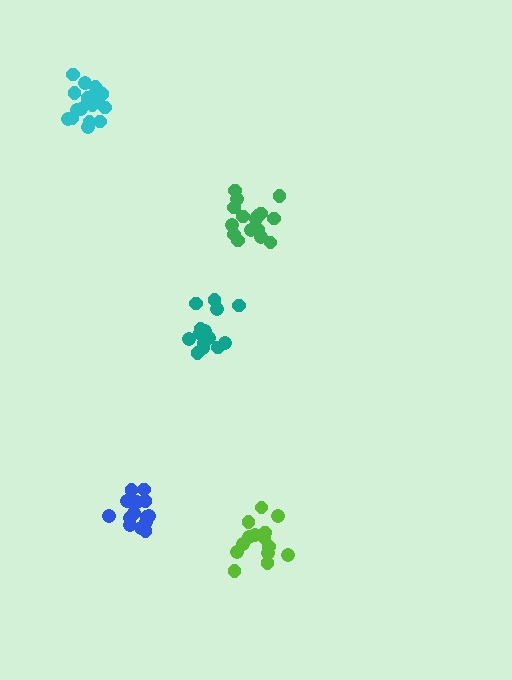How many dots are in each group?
Group 1: 14 dots, Group 2: 15 dots, Group 3: 15 dots, Group 4: 20 dots, Group 5: 16 dots (80 total).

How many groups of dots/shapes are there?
There are 5 groups.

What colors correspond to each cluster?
The clusters are colored: teal, lime, blue, cyan, green.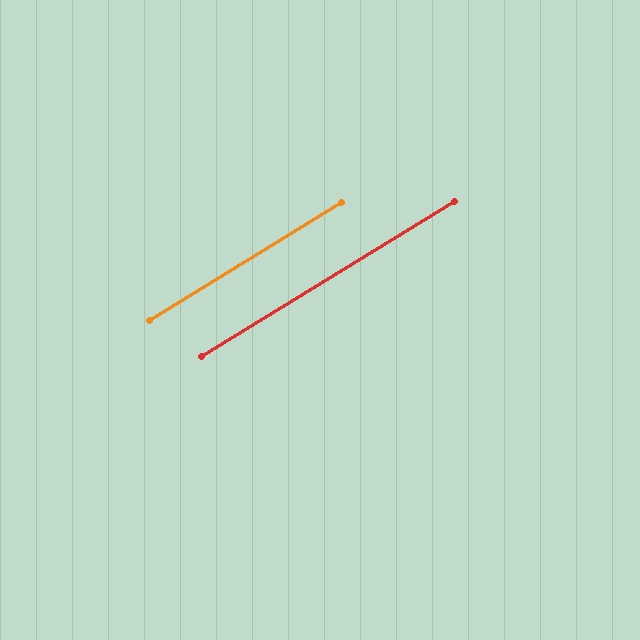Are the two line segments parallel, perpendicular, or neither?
Parallel — their directions differ by only 0.2°.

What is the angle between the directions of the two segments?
Approximately 0 degrees.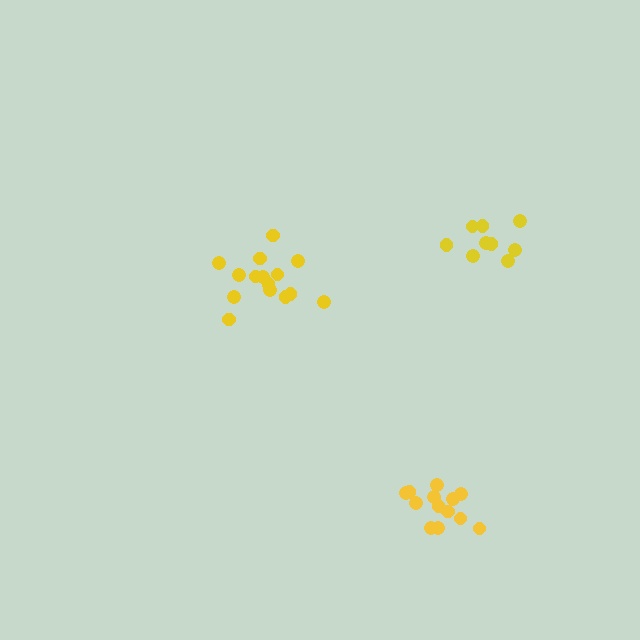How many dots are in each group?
Group 1: 15 dots, Group 2: 13 dots, Group 3: 9 dots (37 total).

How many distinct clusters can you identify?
There are 3 distinct clusters.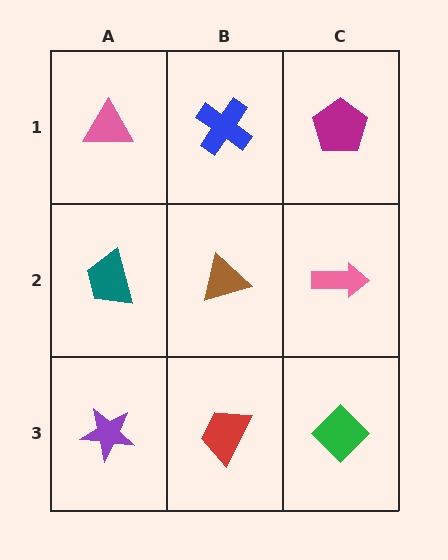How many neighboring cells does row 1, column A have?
2.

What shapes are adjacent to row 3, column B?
A brown triangle (row 2, column B), a purple star (row 3, column A), a green diamond (row 3, column C).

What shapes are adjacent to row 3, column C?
A pink arrow (row 2, column C), a red trapezoid (row 3, column B).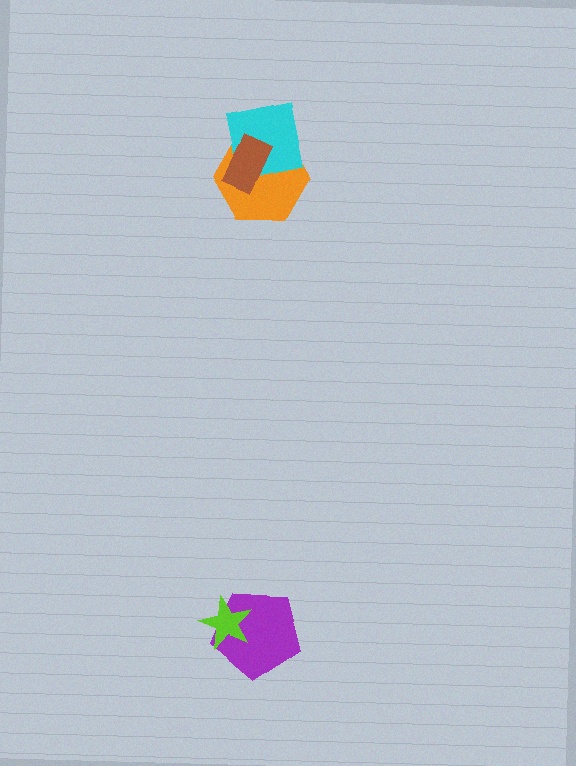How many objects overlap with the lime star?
1 object overlaps with the lime star.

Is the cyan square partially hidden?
Yes, it is partially covered by another shape.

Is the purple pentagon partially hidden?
Yes, it is partially covered by another shape.